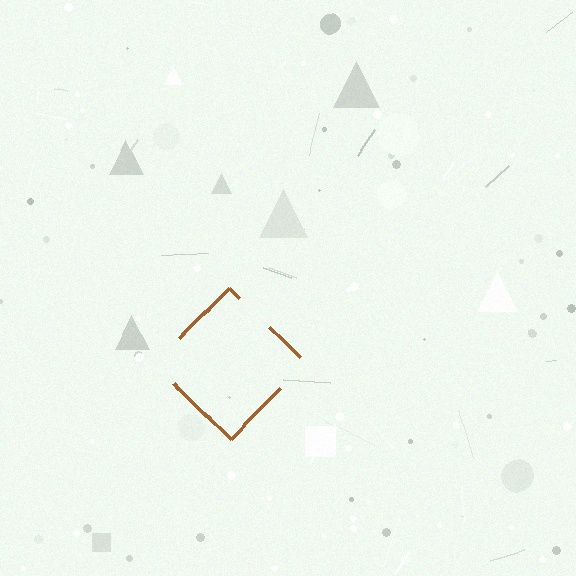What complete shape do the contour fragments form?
The contour fragments form a diamond.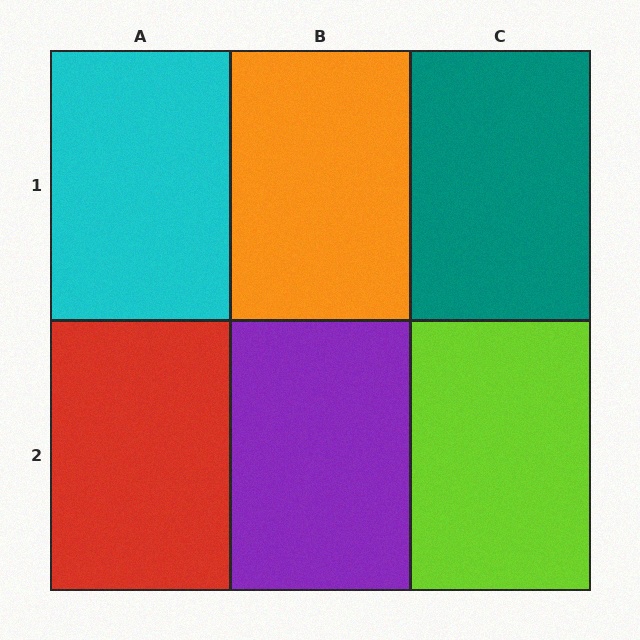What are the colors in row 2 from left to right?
Red, purple, lime.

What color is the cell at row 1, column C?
Teal.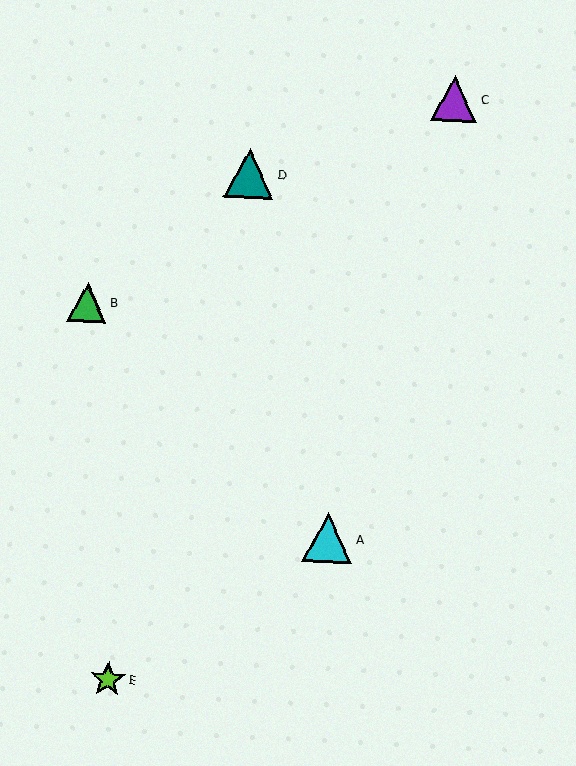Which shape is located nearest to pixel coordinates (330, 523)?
The cyan triangle (labeled A) at (328, 538) is nearest to that location.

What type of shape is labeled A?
Shape A is a cyan triangle.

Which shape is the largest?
The teal triangle (labeled D) is the largest.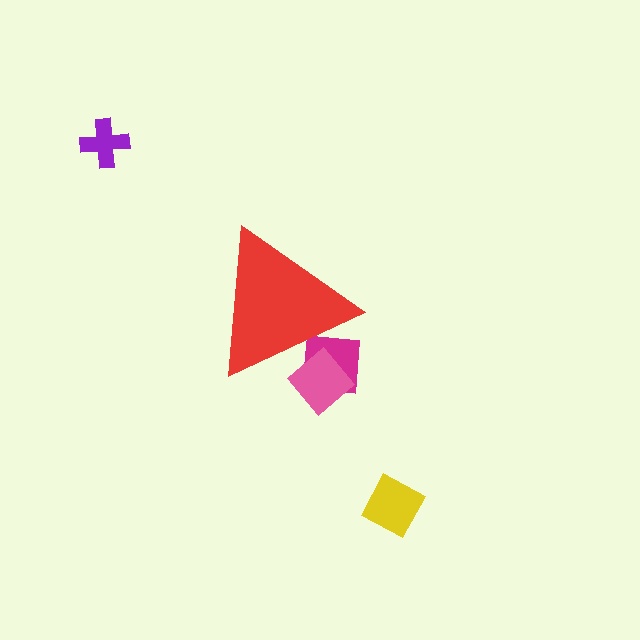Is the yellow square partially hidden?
No, the yellow square is fully visible.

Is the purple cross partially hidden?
No, the purple cross is fully visible.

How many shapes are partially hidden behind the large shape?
2 shapes are partially hidden.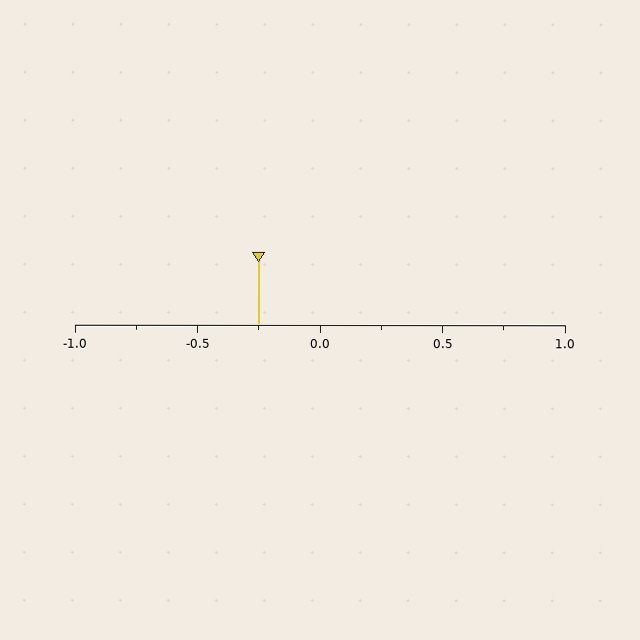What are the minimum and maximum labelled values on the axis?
The axis runs from -1.0 to 1.0.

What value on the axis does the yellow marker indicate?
The marker indicates approximately -0.25.